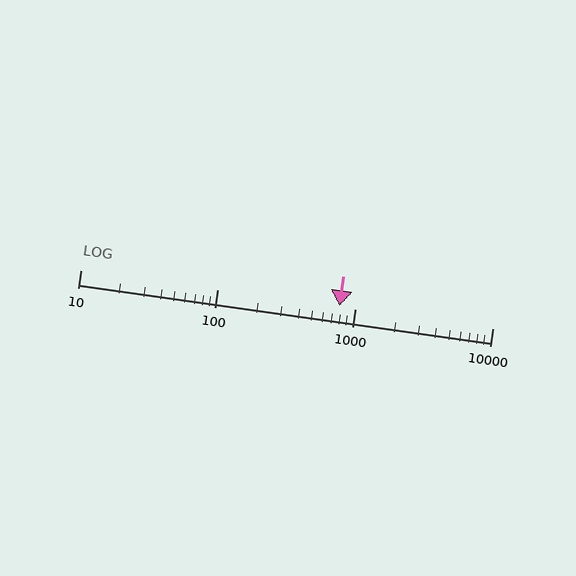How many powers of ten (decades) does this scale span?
The scale spans 3 decades, from 10 to 10000.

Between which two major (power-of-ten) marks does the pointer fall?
The pointer is between 100 and 1000.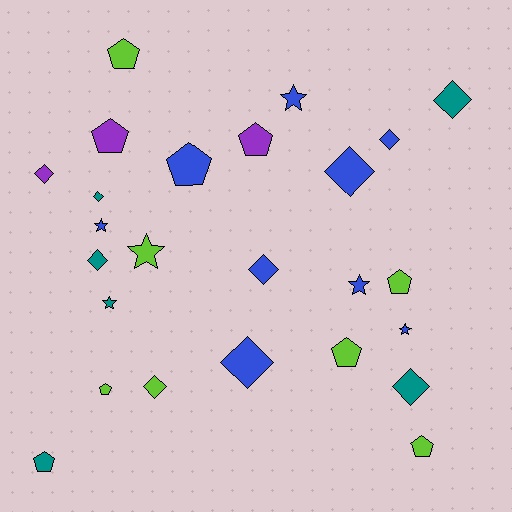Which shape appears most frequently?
Diamond, with 10 objects.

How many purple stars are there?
There are no purple stars.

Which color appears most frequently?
Blue, with 9 objects.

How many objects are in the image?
There are 25 objects.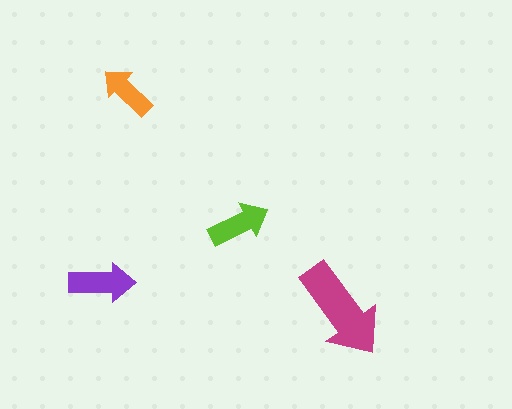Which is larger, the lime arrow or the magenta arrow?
The magenta one.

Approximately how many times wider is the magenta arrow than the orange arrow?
About 2 times wider.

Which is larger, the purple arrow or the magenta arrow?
The magenta one.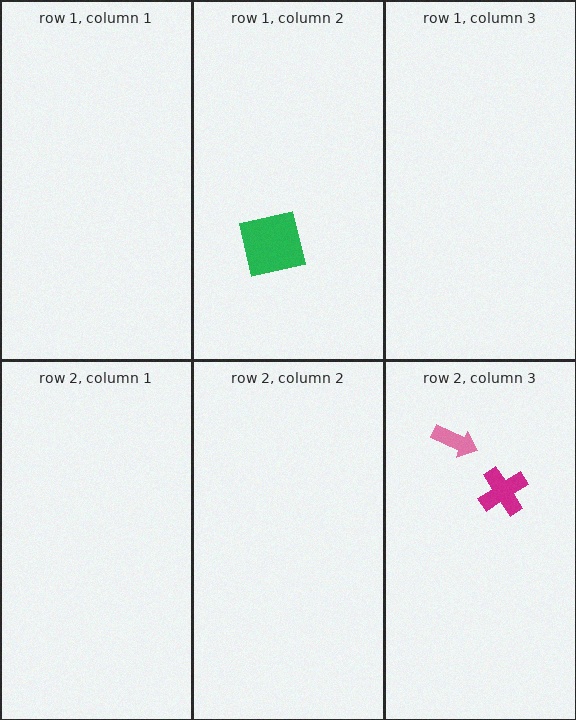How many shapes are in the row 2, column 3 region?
2.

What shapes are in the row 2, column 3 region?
The magenta cross, the pink arrow.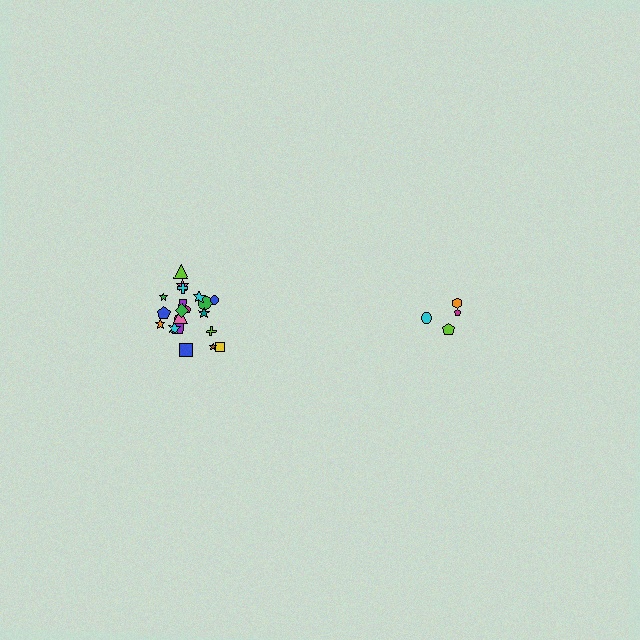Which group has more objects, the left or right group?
The left group.